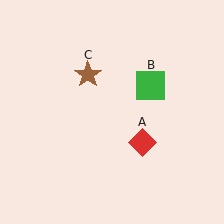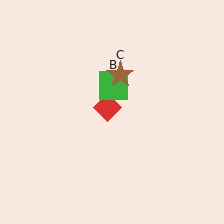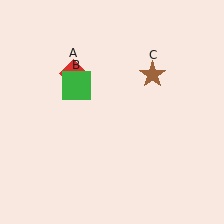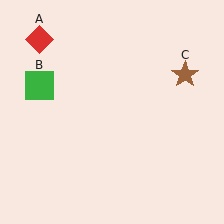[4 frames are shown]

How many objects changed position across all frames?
3 objects changed position: red diamond (object A), green square (object B), brown star (object C).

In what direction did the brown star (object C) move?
The brown star (object C) moved right.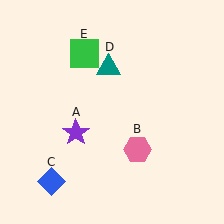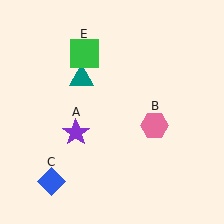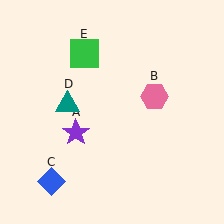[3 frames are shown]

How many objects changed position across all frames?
2 objects changed position: pink hexagon (object B), teal triangle (object D).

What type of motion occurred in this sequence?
The pink hexagon (object B), teal triangle (object D) rotated counterclockwise around the center of the scene.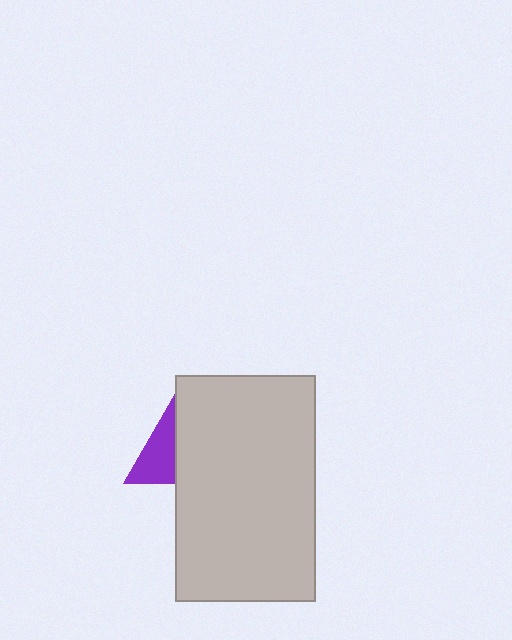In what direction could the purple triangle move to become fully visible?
The purple triangle could move left. That would shift it out from behind the light gray rectangle entirely.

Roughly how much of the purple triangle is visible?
A small part of it is visible (roughly 44%).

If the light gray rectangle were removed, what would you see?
You would see the complete purple triangle.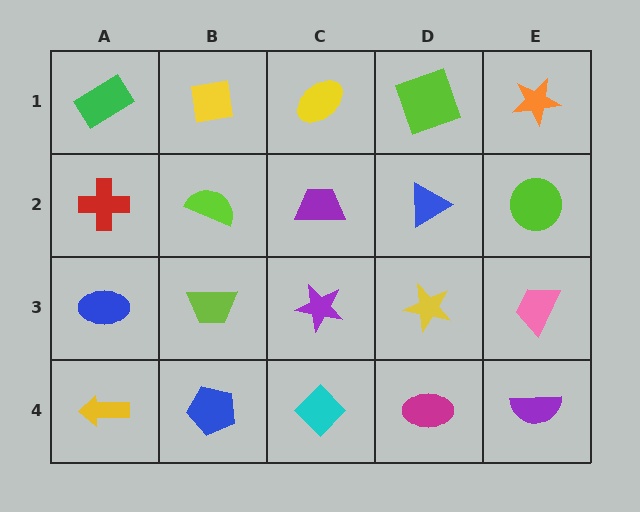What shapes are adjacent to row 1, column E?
A lime circle (row 2, column E), a lime square (row 1, column D).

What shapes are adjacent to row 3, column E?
A lime circle (row 2, column E), a purple semicircle (row 4, column E), a yellow star (row 3, column D).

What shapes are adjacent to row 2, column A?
A green rectangle (row 1, column A), a blue ellipse (row 3, column A), a lime semicircle (row 2, column B).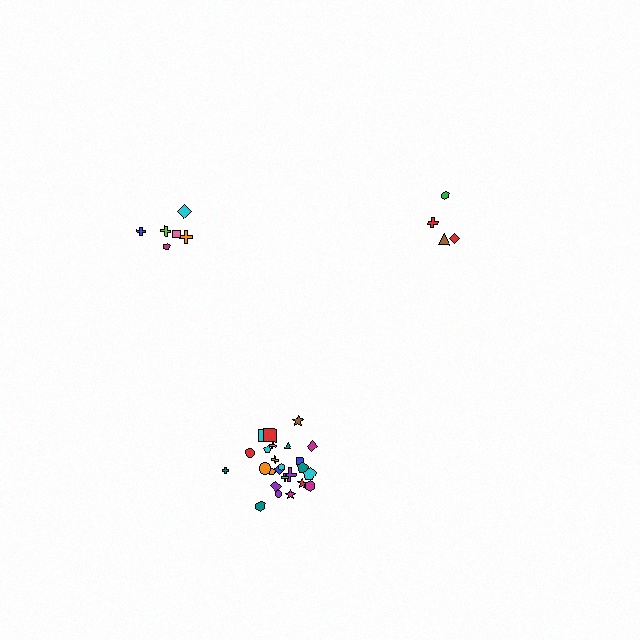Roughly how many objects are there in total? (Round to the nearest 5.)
Roughly 35 objects in total.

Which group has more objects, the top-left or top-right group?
The top-left group.